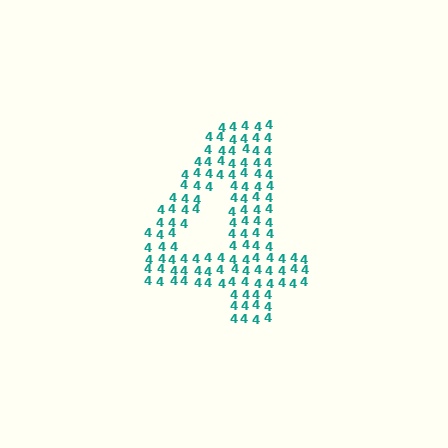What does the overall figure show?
The overall figure shows the digit 4.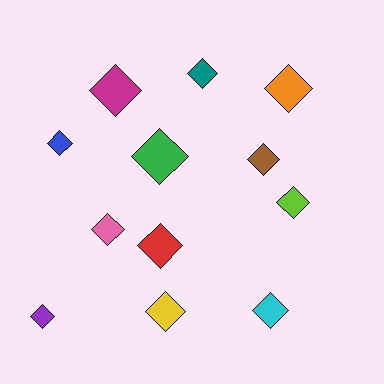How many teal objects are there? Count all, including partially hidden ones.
There is 1 teal object.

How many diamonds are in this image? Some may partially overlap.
There are 12 diamonds.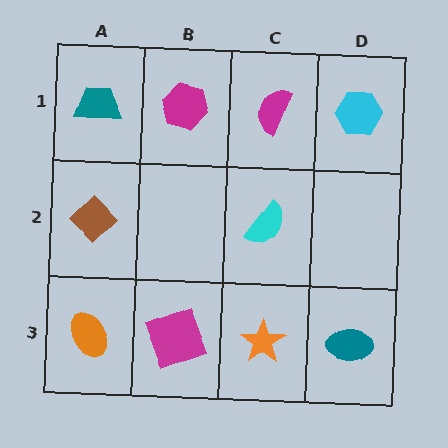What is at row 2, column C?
A cyan semicircle.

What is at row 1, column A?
A teal trapezoid.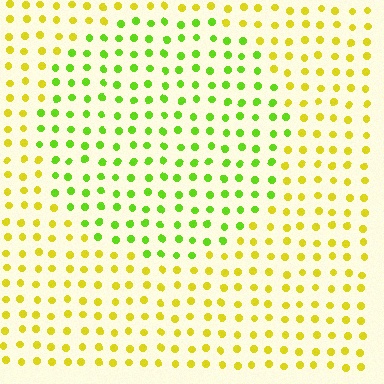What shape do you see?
I see a circle.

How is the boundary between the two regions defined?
The boundary is defined purely by a slight shift in hue (about 40 degrees). Spacing, size, and orientation are identical on both sides.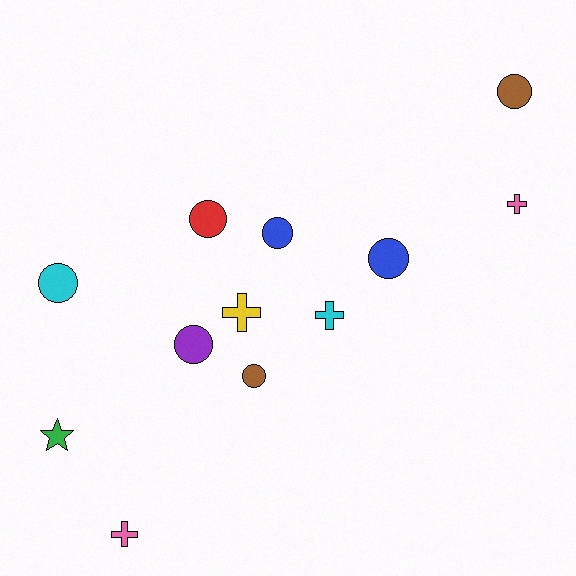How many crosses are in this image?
There are 4 crosses.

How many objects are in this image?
There are 12 objects.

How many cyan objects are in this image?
There are 2 cyan objects.